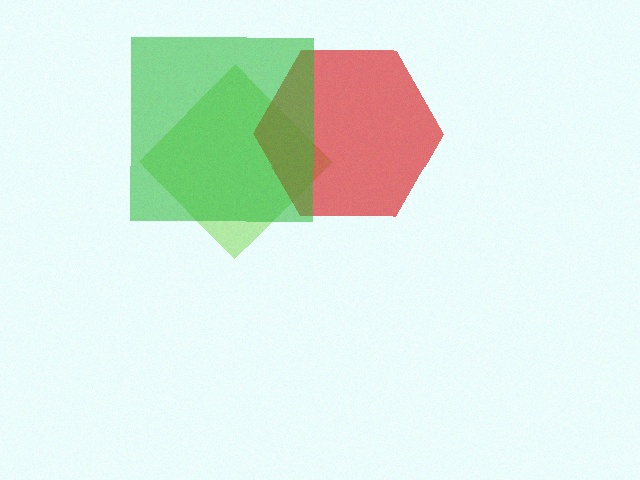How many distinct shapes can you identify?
There are 3 distinct shapes: a lime diamond, a red hexagon, a green square.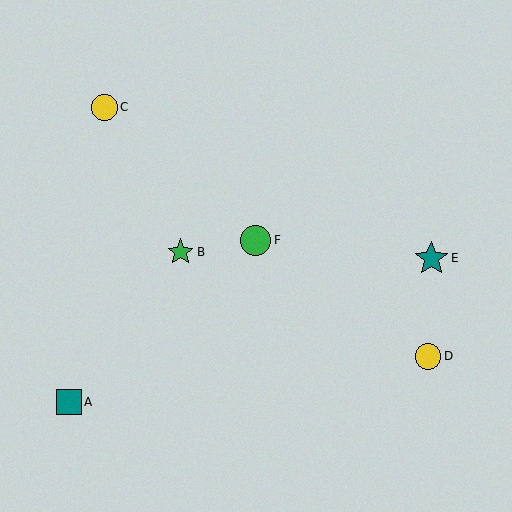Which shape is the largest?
The teal star (labeled E) is the largest.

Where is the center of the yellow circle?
The center of the yellow circle is at (428, 356).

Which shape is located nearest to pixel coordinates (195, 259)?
The green star (labeled B) at (180, 252) is nearest to that location.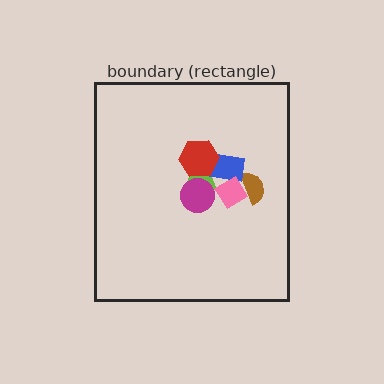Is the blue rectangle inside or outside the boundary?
Inside.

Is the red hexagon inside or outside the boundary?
Inside.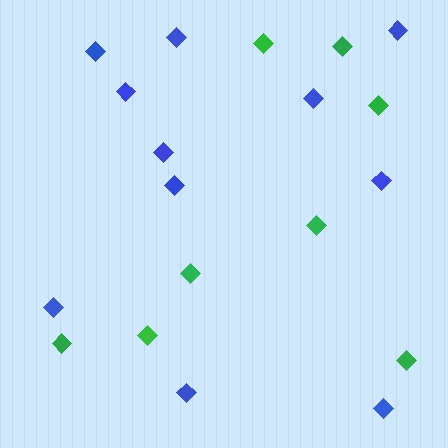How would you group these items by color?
There are 2 groups: one group of blue diamonds (11) and one group of green diamonds (8).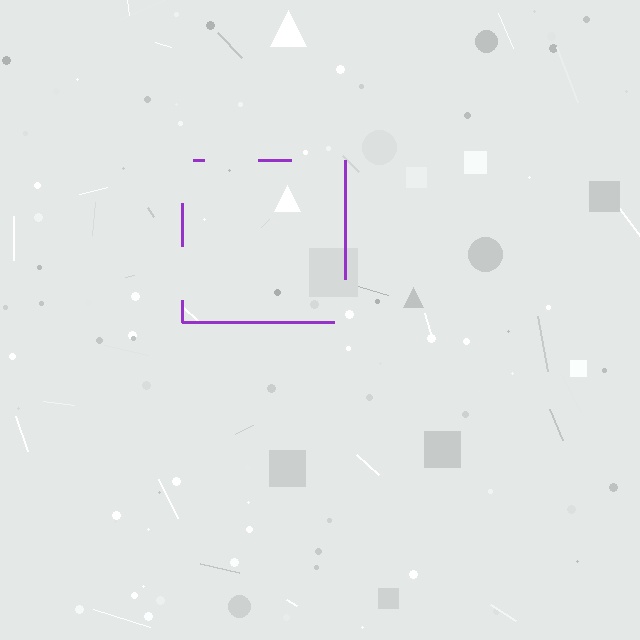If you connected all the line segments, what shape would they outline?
They would outline a square.